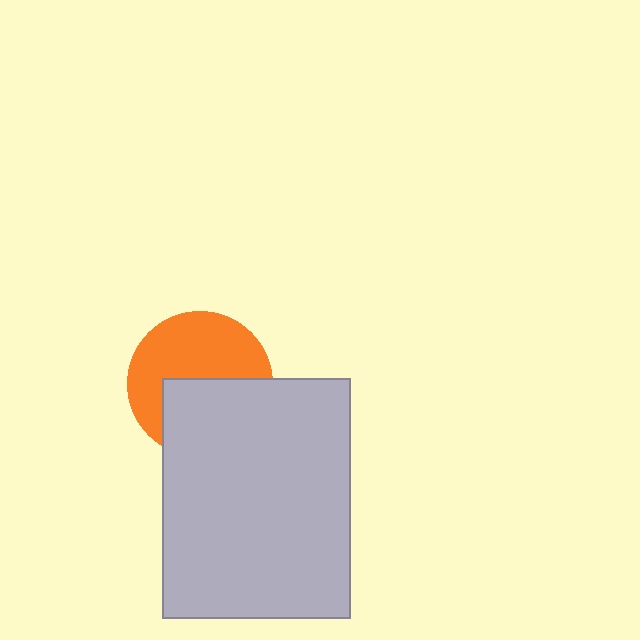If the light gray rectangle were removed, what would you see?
You would see the complete orange circle.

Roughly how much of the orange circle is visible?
About half of it is visible (roughly 55%).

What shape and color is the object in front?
The object in front is a light gray rectangle.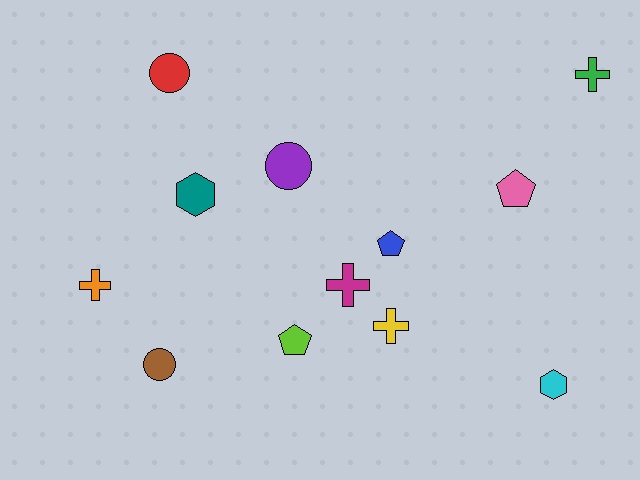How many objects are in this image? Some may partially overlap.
There are 12 objects.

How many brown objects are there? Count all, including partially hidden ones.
There is 1 brown object.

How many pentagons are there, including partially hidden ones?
There are 3 pentagons.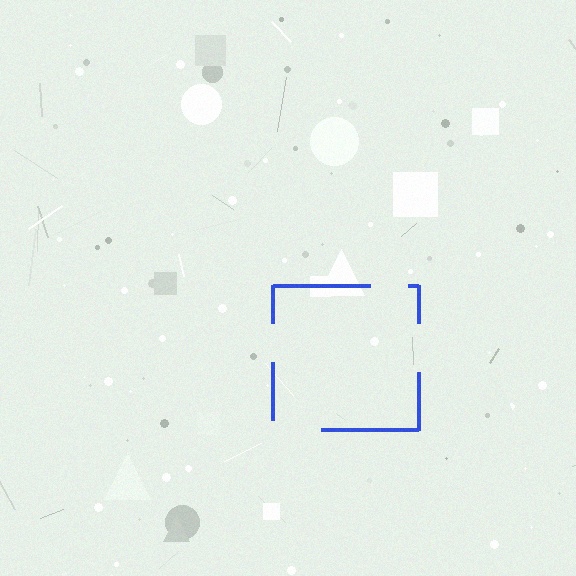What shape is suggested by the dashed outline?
The dashed outline suggests a square.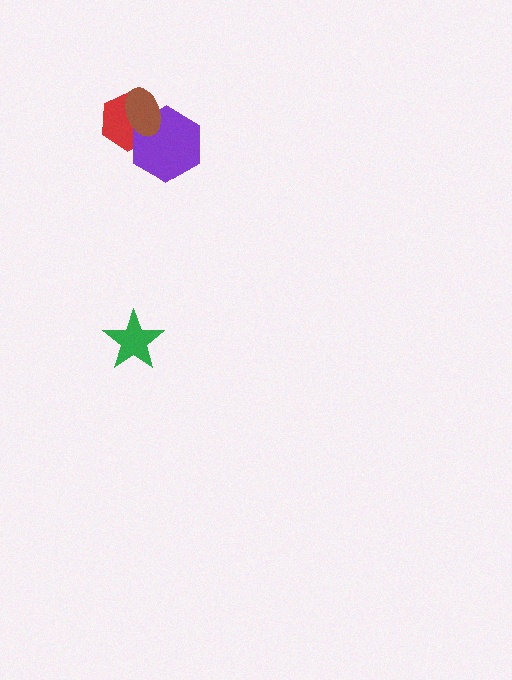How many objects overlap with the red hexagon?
2 objects overlap with the red hexagon.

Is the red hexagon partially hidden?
Yes, it is partially covered by another shape.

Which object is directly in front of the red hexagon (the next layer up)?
The purple hexagon is directly in front of the red hexagon.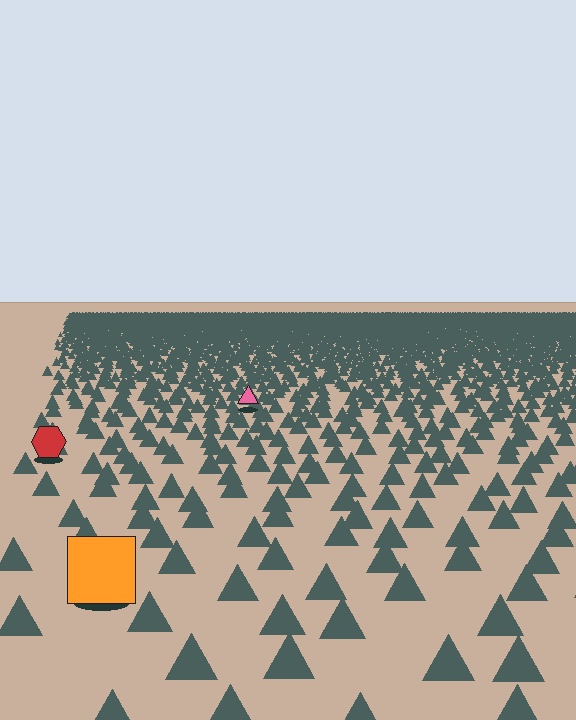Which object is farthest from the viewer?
The pink triangle is farthest from the viewer. It appears smaller and the ground texture around it is denser.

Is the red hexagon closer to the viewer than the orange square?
No. The orange square is closer — you can tell from the texture gradient: the ground texture is coarser near it.